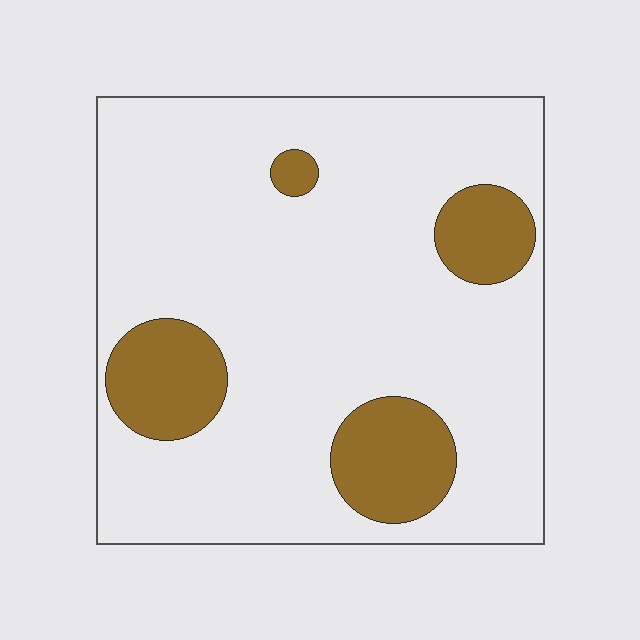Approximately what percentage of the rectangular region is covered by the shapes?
Approximately 15%.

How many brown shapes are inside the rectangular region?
4.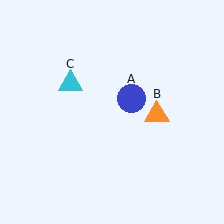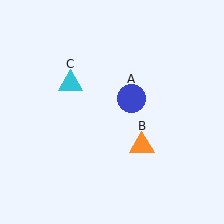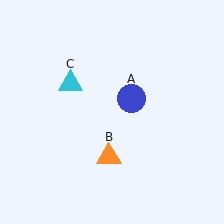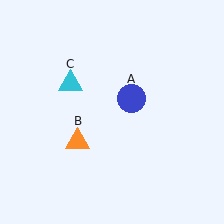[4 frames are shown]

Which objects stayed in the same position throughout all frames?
Blue circle (object A) and cyan triangle (object C) remained stationary.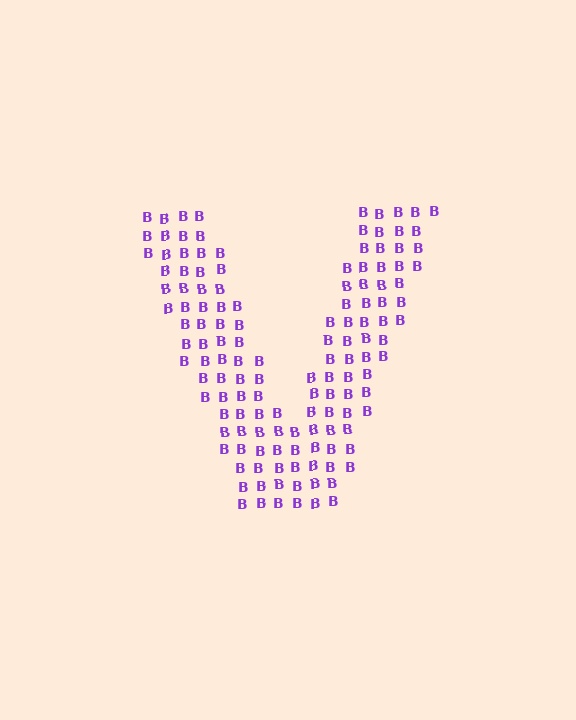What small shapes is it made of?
It is made of small letter B's.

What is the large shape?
The large shape is the letter V.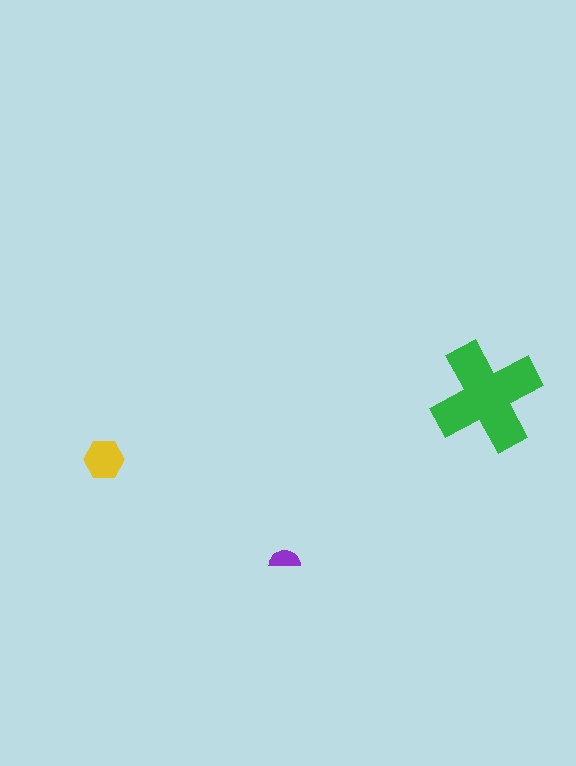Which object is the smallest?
The purple semicircle.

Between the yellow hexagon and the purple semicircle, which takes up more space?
The yellow hexagon.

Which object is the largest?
The green cross.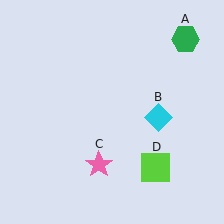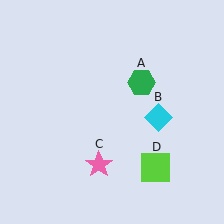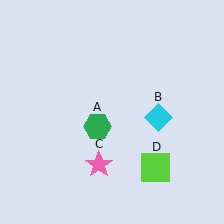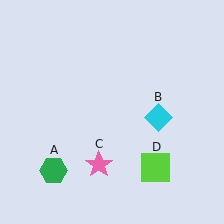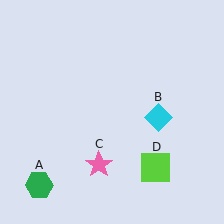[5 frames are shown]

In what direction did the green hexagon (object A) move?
The green hexagon (object A) moved down and to the left.